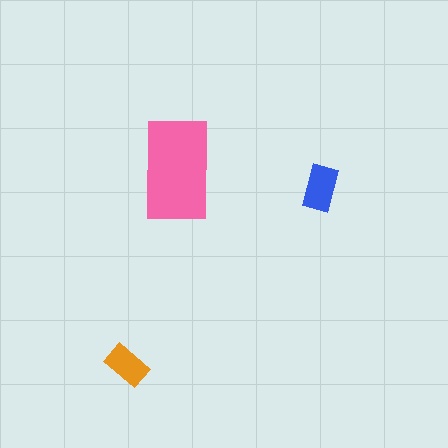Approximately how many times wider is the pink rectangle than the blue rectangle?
About 2 times wider.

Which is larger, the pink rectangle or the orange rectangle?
The pink one.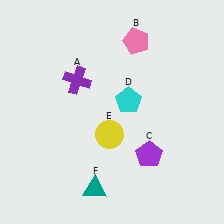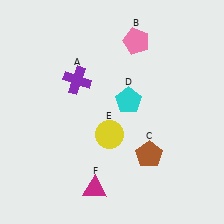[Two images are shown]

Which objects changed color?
C changed from purple to brown. F changed from teal to magenta.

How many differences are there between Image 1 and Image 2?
There are 2 differences between the two images.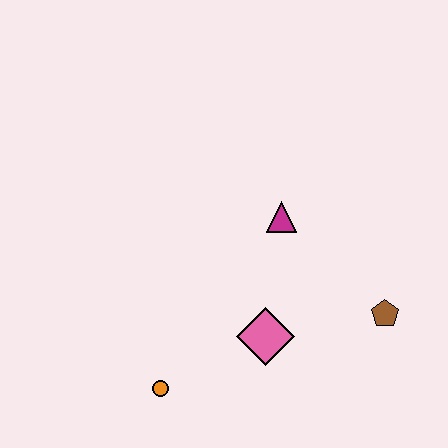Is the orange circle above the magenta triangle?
No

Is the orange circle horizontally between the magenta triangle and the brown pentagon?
No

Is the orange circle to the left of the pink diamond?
Yes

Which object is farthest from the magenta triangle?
The orange circle is farthest from the magenta triangle.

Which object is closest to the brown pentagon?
The pink diamond is closest to the brown pentagon.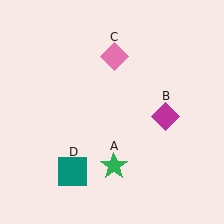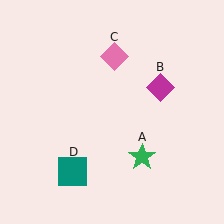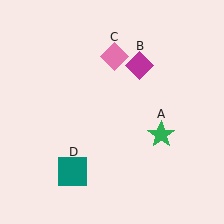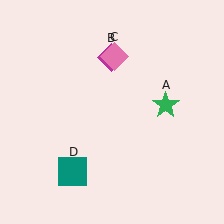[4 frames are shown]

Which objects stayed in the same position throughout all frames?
Pink diamond (object C) and teal square (object D) remained stationary.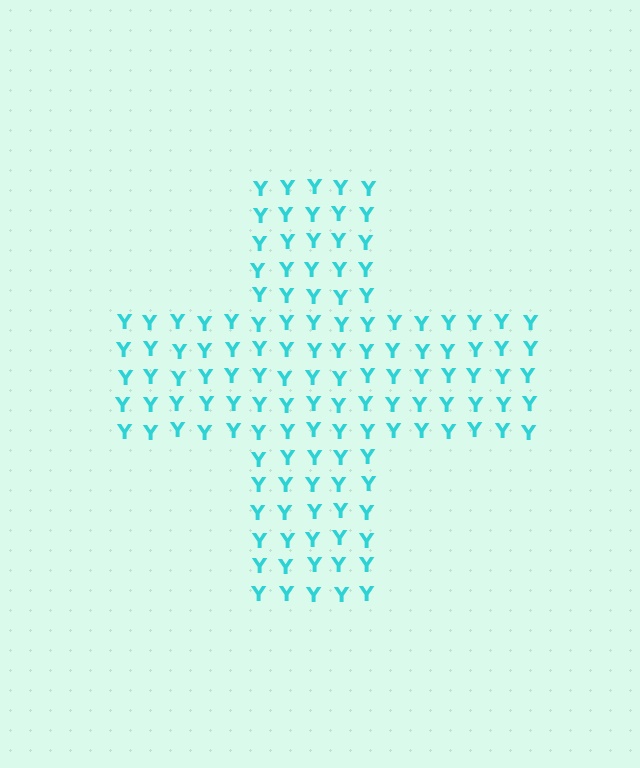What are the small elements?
The small elements are letter Y's.